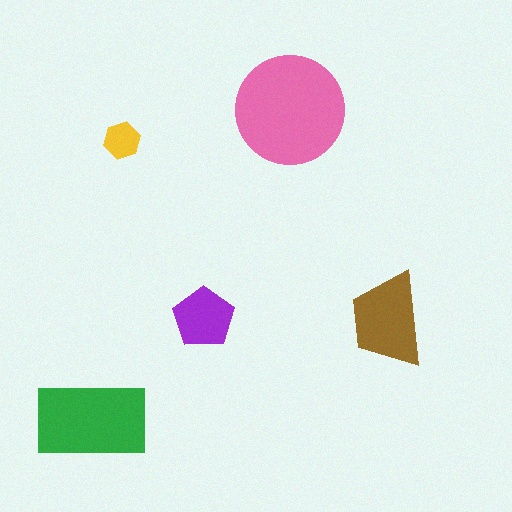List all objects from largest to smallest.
The pink circle, the green rectangle, the brown trapezoid, the purple pentagon, the yellow hexagon.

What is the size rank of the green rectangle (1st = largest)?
2nd.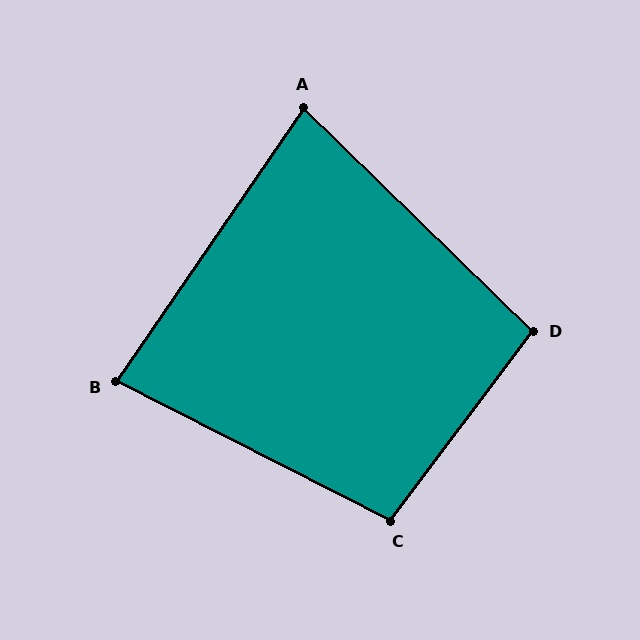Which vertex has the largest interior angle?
C, at approximately 100 degrees.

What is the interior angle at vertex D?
Approximately 97 degrees (obtuse).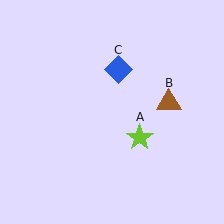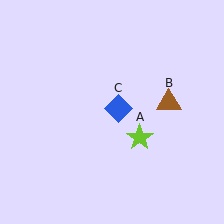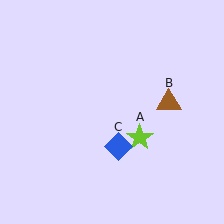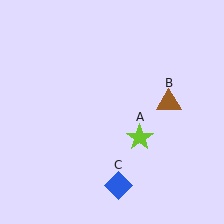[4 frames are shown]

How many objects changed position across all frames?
1 object changed position: blue diamond (object C).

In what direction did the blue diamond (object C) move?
The blue diamond (object C) moved down.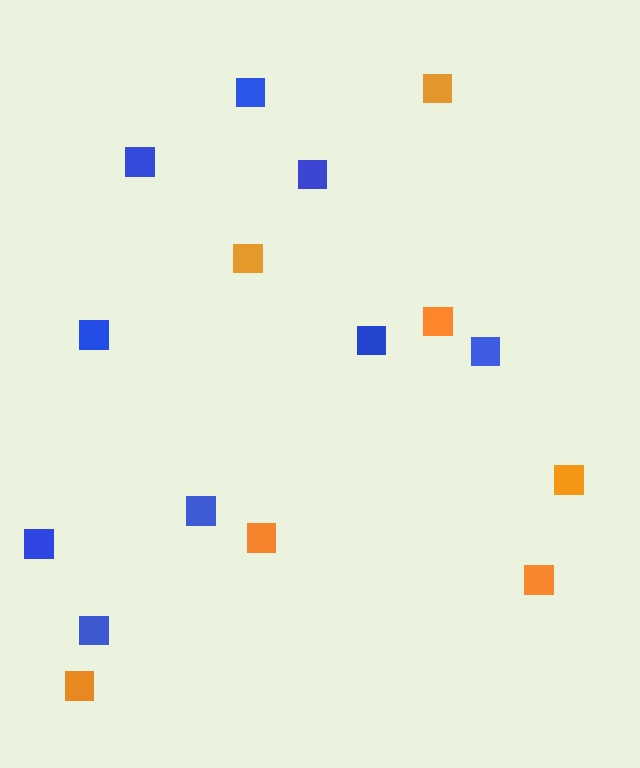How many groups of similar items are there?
There are 2 groups: one group of blue squares (9) and one group of orange squares (7).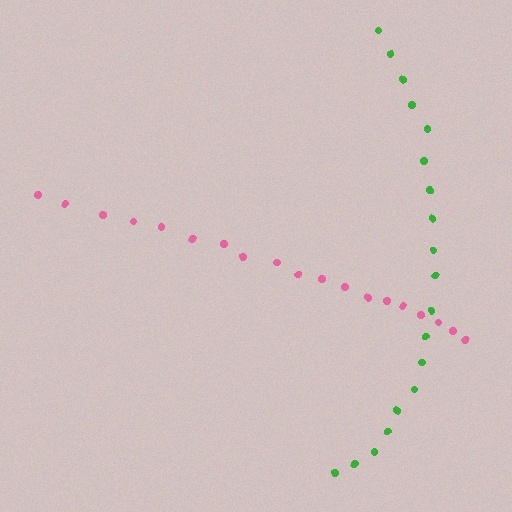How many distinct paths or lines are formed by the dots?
There are 2 distinct paths.